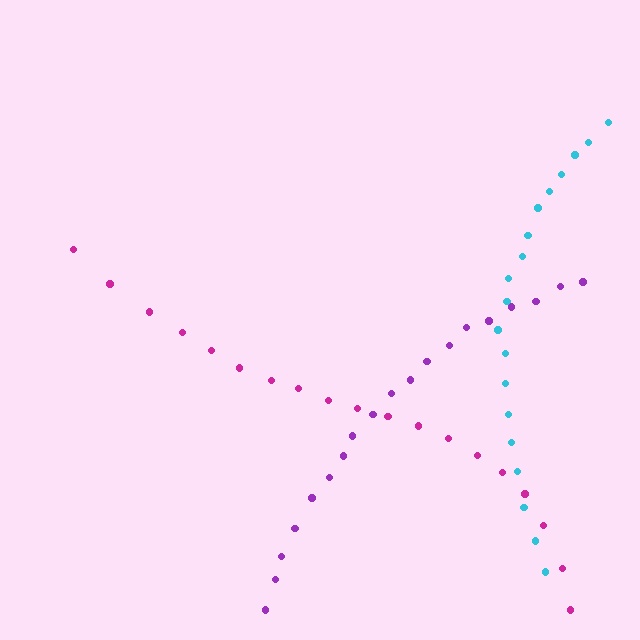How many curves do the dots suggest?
There are 3 distinct paths.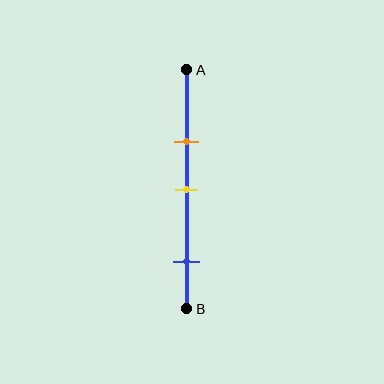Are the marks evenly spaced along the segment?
No, the marks are not evenly spaced.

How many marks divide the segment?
There are 3 marks dividing the segment.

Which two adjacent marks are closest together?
The orange and yellow marks are the closest adjacent pair.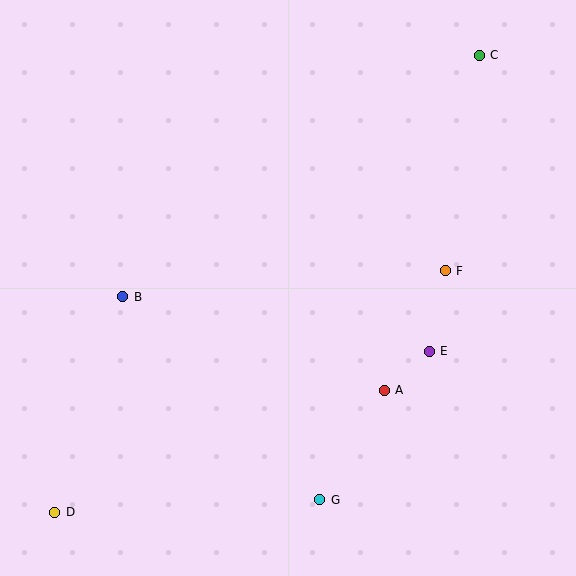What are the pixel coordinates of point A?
Point A is at (384, 390).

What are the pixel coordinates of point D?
Point D is at (55, 512).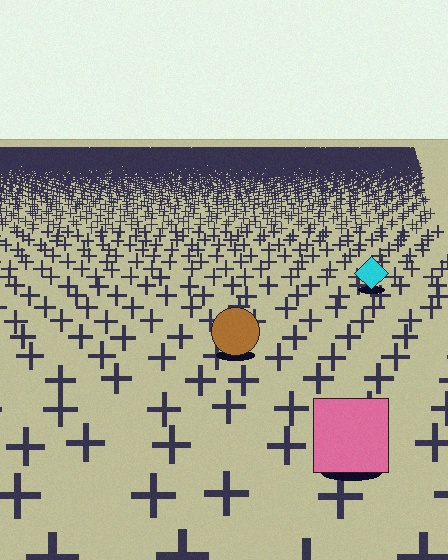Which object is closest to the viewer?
The pink square is closest. The texture marks near it are larger and more spread out.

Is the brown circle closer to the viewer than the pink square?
No. The pink square is closer — you can tell from the texture gradient: the ground texture is coarser near it.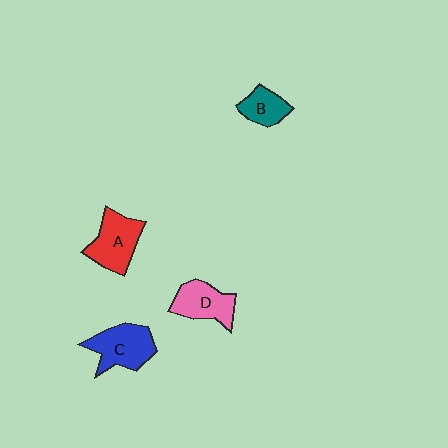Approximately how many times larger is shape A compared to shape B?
Approximately 1.6 times.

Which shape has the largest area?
Shape C (blue).